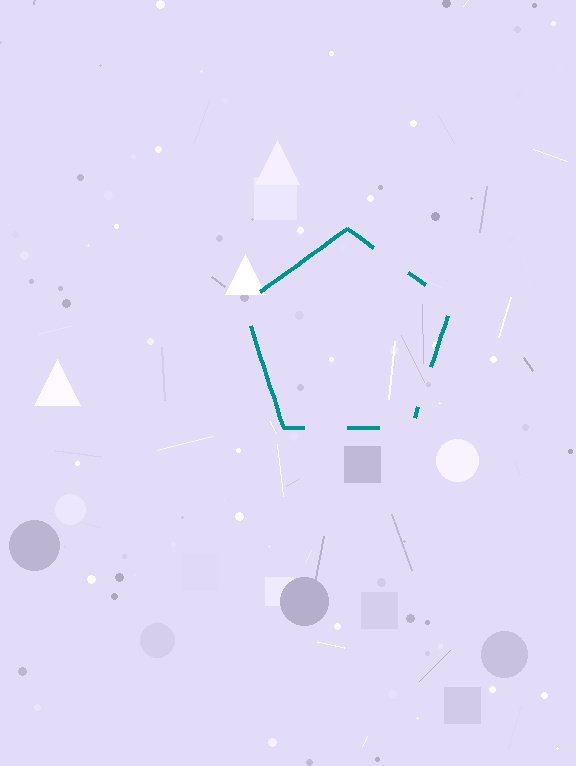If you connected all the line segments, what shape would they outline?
They would outline a pentagon.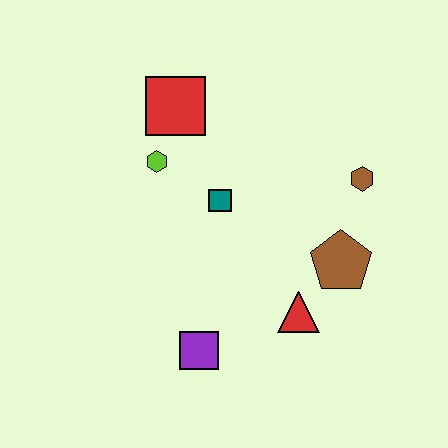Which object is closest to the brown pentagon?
The red triangle is closest to the brown pentagon.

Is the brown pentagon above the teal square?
No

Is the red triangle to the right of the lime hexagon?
Yes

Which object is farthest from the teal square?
The purple square is farthest from the teal square.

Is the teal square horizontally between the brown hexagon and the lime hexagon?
Yes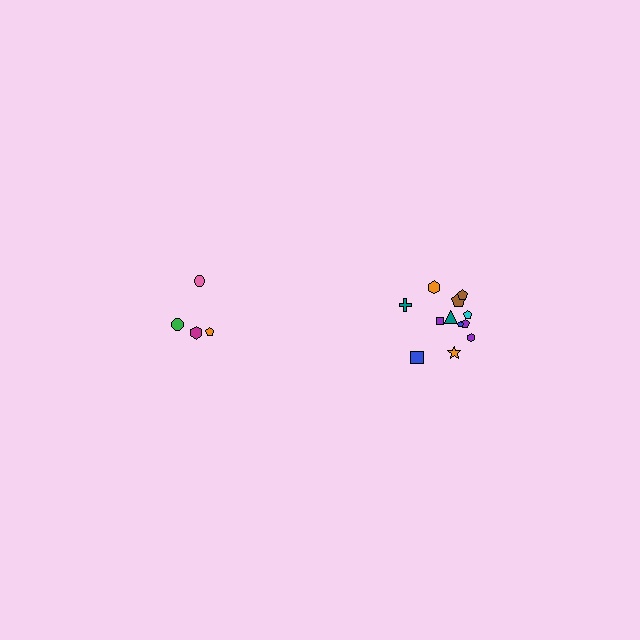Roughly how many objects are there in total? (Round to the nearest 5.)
Roughly 15 objects in total.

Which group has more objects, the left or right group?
The right group.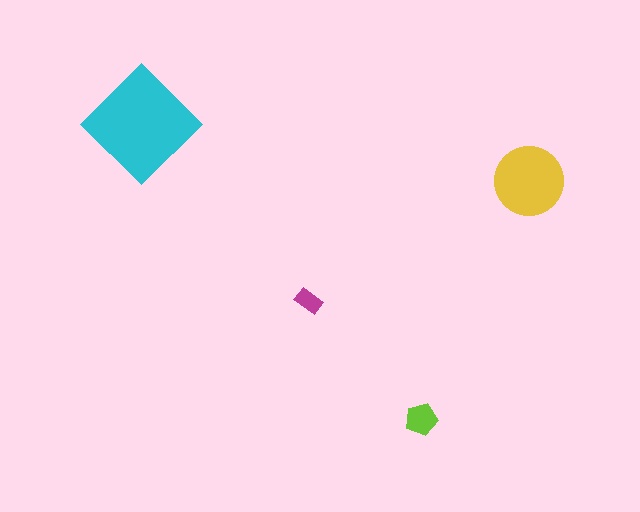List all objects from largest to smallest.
The cyan diamond, the yellow circle, the lime pentagon, the magenta rectangle.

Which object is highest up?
The cyan diamond is topmost.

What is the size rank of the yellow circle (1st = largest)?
2nd.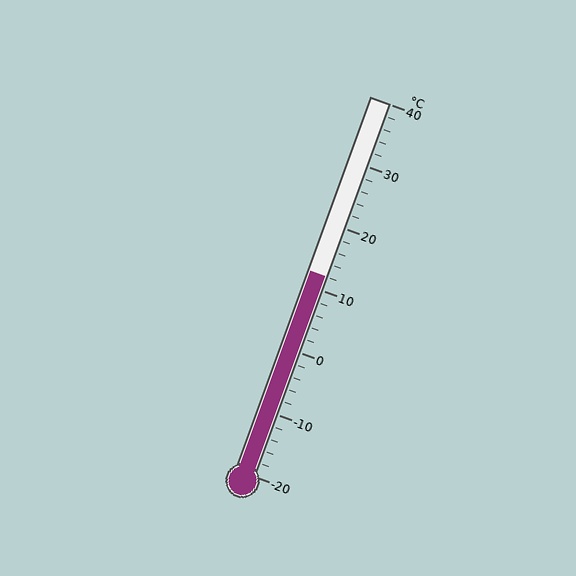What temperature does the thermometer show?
The thermometer shows approximately 12°C.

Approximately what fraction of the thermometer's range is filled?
The thermometer is filled to approximately 55% of its range.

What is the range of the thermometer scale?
The thermometer scale ranges from -20°C to 40°C.